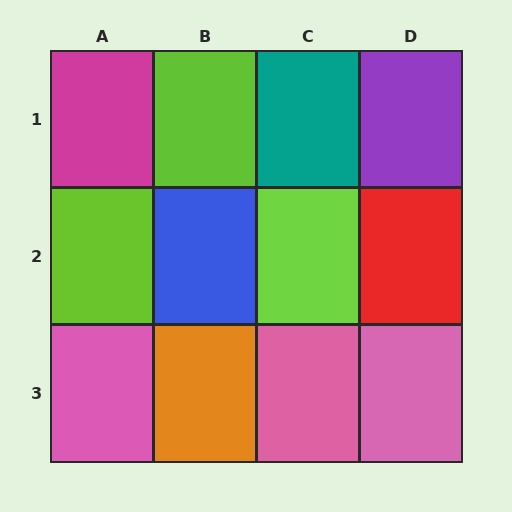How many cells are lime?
3 cells are lime.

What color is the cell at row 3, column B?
Orange.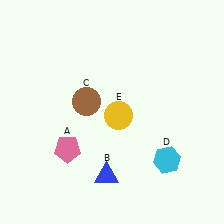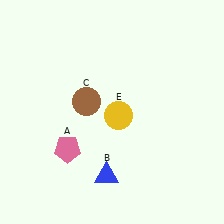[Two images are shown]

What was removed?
The cyan hexagon (D) was removed in Image 2.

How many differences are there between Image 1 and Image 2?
There is 1 difference between the two images.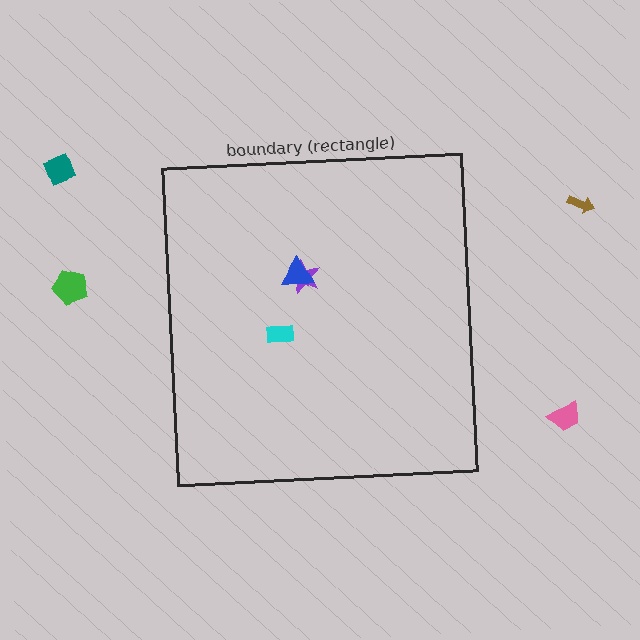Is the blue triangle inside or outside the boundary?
Inside.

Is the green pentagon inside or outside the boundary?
Outside.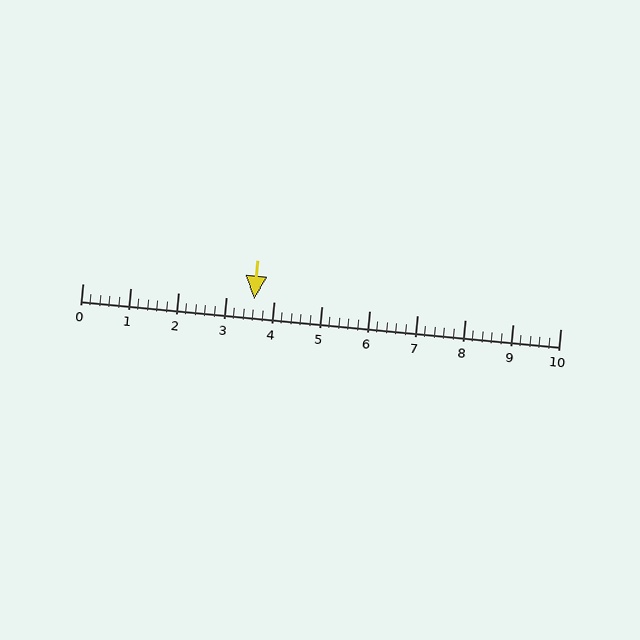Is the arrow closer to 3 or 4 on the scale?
The arrow is closer to 4.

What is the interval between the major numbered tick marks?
The major tick marks are spaced 1 units apart.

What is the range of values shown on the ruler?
The ruler shows values from 0 to 10.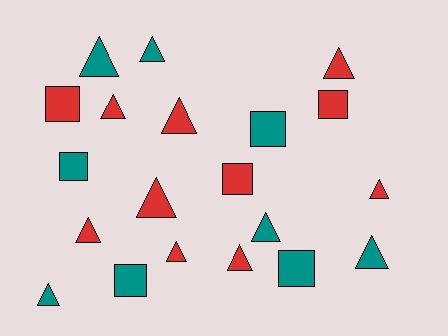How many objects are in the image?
There are 20 objects.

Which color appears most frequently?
Red, with 11 objects.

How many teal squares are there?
There are 4 teal squares.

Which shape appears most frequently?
Triangle, with 13 objects.